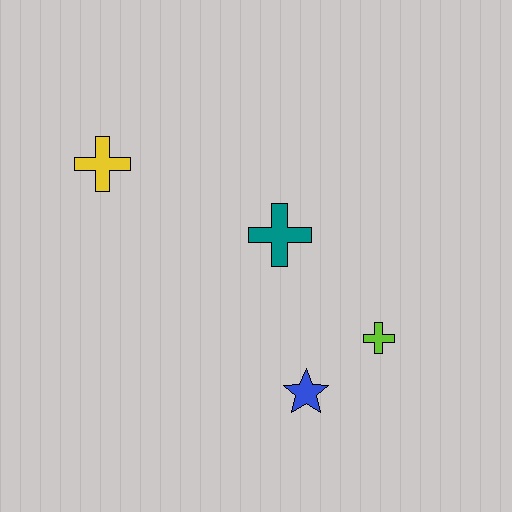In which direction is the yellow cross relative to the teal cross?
The yellow cross is to the left of the teal cross.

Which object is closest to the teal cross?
The lime cross is closest to the teal cross.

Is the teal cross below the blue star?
No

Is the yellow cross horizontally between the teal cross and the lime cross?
No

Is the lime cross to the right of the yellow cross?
Yes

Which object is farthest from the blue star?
The yellow cross is farthest from the blue star.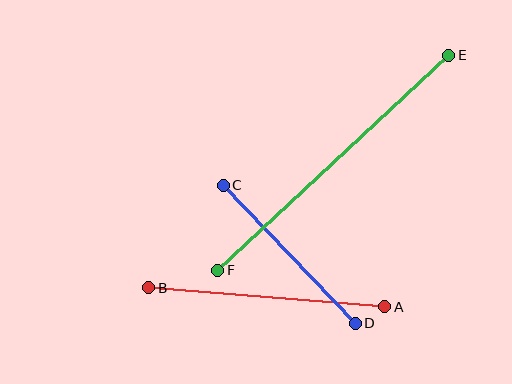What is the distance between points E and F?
The distance is approximately 316 pixels.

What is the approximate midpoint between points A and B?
The midpoint is at approximately (267, 297) pixels.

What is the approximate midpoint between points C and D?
The midpoint is at approximately (289, 254) pixels.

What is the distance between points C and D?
The distance is approximately 191 pixels.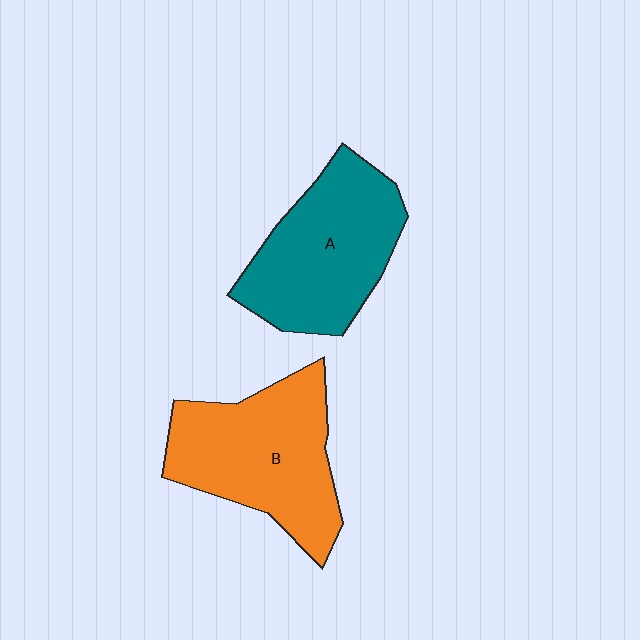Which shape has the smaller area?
Shape A (teal).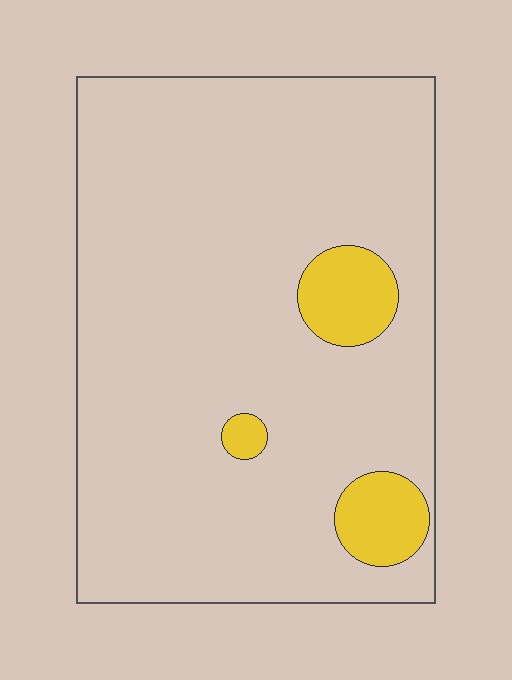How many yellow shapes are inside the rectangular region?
3.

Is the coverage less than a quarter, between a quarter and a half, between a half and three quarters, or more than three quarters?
Less than a quarter.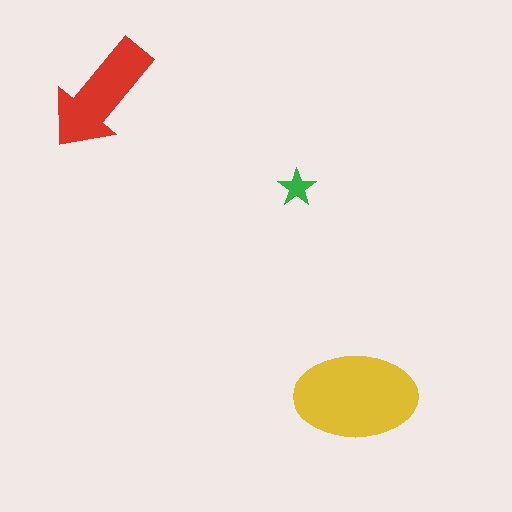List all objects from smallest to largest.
The green star, the red arrow, the yellow ellipse.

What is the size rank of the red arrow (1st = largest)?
2nd.